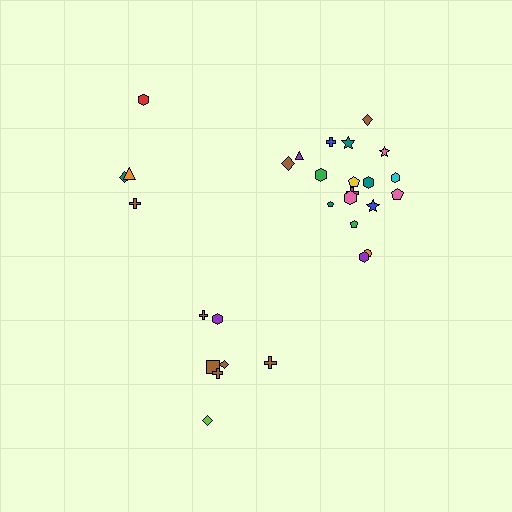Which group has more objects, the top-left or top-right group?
The top-right group.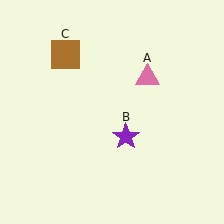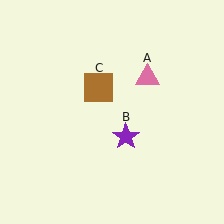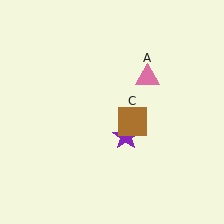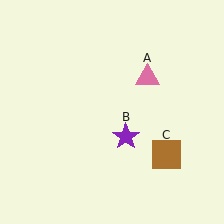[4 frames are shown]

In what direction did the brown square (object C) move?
The brown square (object C) moved down and to the right.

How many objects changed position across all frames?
1 object changed position: brown square (object C).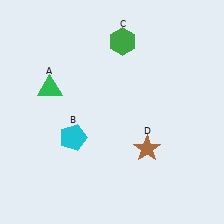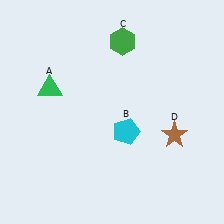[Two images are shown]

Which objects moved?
The objects that moved are: the cyan pentagon (B), the brown star (D).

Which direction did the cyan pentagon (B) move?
The cyan pentagon (B) moved right.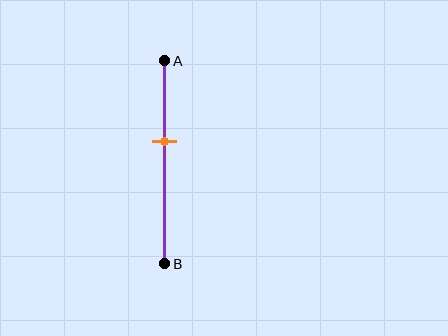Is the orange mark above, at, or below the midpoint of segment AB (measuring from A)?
The orange mark is above the midpoint of segment AB.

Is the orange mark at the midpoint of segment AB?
No, the mark is at about 40% from A, not at the 50% midpoint.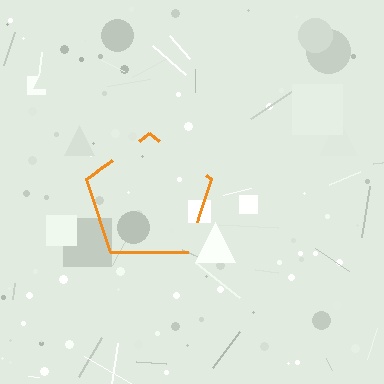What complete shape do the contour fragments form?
The contour fragments form a pentagon.